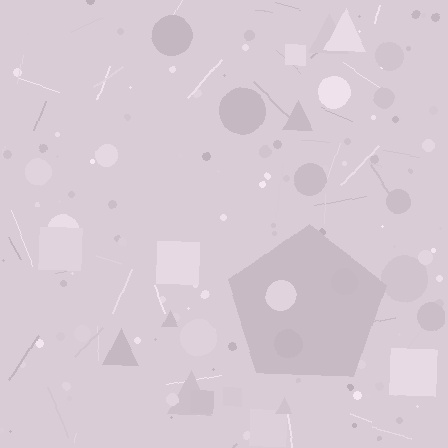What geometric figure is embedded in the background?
A pentagon is embedded in the background.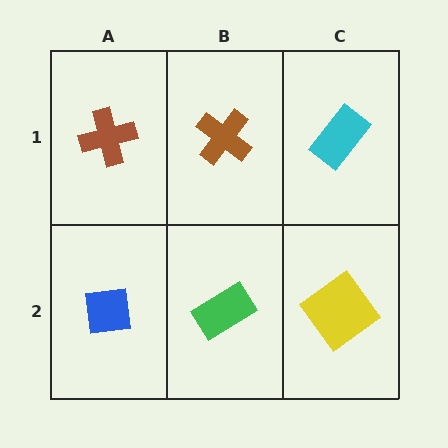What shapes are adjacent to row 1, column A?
A blue square (row 2, column A), a brown cross (row 1, column B).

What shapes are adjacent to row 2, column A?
A brown cross (row 1, column A), a green rectangle (row 2, column B).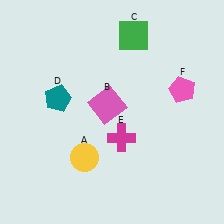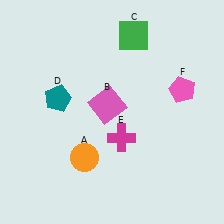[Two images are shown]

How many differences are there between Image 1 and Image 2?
There is 1 difference between the two images.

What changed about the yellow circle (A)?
In Image 1, A is yellow. In Image 2, it changed to orange.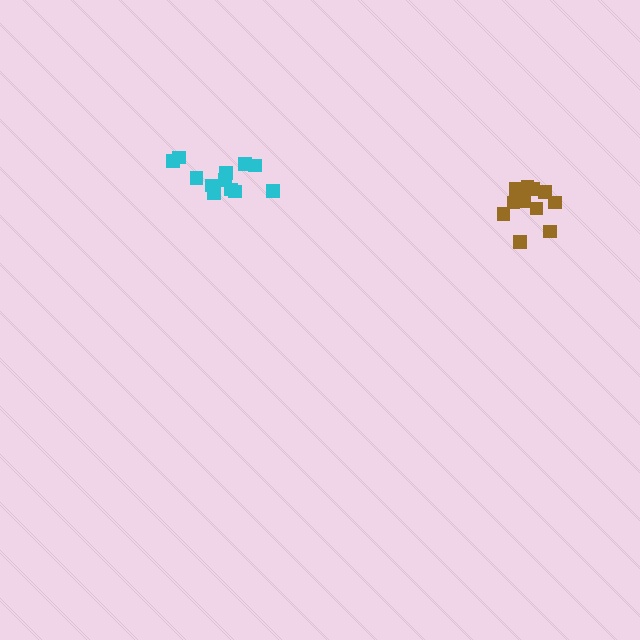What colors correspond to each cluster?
The clusters are colored: cyan, brown.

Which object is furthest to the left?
The cyan cluster is leftmost.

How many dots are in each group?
Group 1: 12 dots, Group 2: 11 dots (23 total).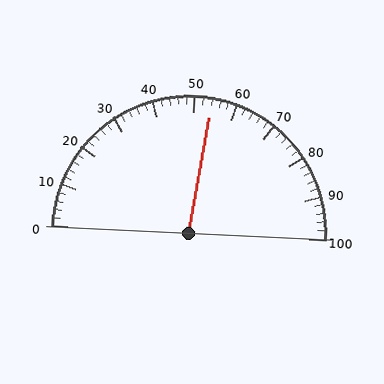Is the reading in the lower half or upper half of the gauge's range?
The reading is in the upper half of the range (0 to 100).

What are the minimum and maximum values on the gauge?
The gauge ranges from 0 to 100.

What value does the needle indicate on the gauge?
The needle indicates approximately 54.